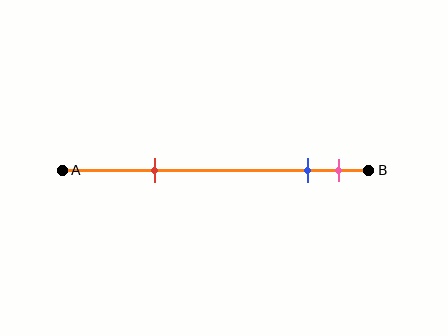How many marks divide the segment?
There are 3 marks dividing the segment.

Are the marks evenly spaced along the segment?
No, the marks are not evenly spaced.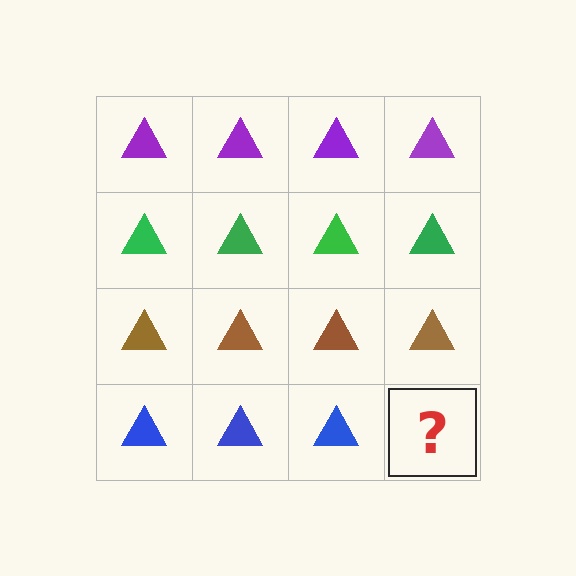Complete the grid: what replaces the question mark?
The question mark should be replaced with a blue triangle.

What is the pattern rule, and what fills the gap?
The rule is that each row has a consistent color. The gap should be filled with a blue triangle.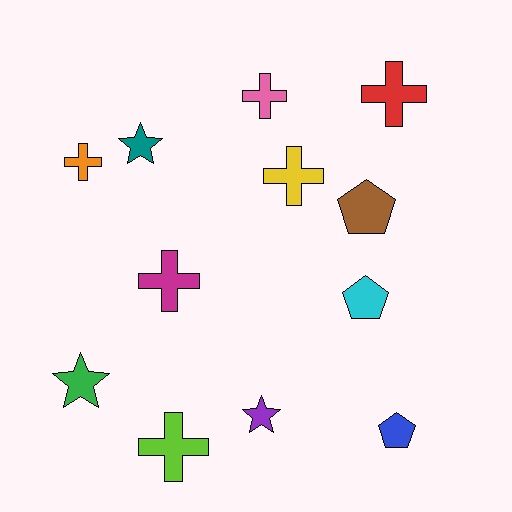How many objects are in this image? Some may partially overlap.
There are 12 objects.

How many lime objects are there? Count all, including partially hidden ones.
There is 1 lime object.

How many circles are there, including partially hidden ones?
There are no circles.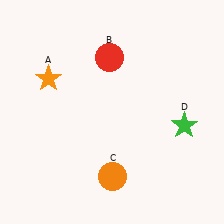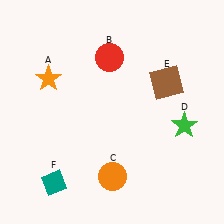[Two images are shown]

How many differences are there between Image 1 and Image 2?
There are 2 differences between the two images.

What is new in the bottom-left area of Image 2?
A teal diamond (F) was added in the bottom-left area of Image 2.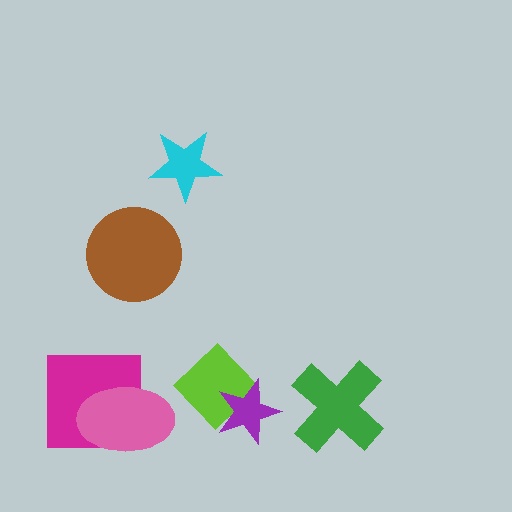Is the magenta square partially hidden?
Yes, it is partially covered by another shape.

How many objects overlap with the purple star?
1 object overlaps with the purple star.